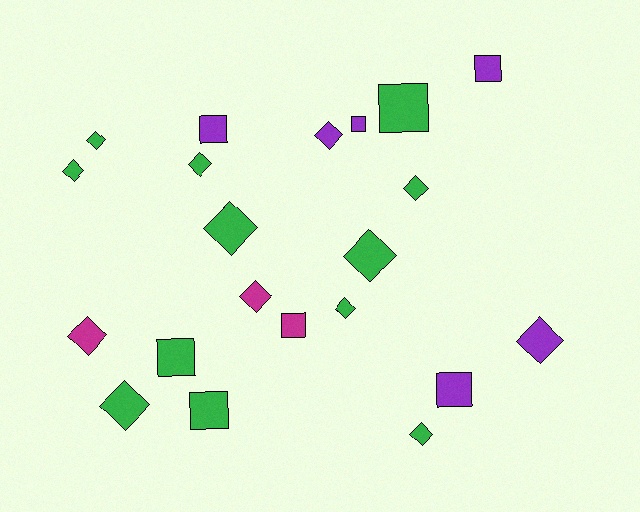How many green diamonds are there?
There are 9 green diamonds.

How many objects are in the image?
There are 21 objects.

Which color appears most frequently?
Green, with 12 objects.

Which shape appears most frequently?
Diamond, with 13 objects.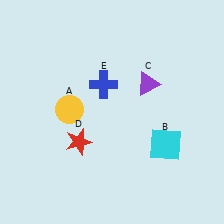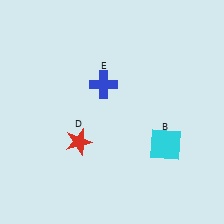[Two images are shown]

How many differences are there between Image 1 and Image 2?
There are 2 differences between the two images.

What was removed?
The yellow circle (A), the purple triangle (C) were removed in Image 2.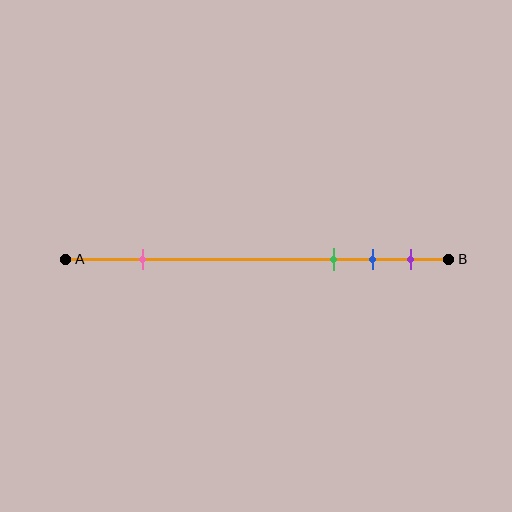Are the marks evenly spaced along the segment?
No, the marks are not evenly spaced.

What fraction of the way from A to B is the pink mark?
The pink mark is approximately 20% (0.2) of the way from A to B.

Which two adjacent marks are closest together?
The blue and purple marks are the closest adjacent pair.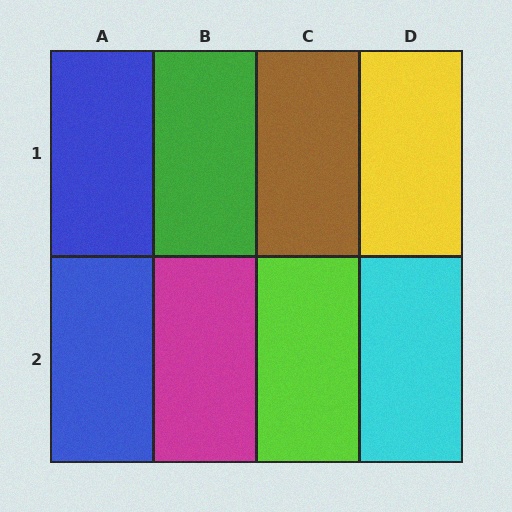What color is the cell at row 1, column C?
Brown.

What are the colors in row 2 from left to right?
Blue, magenta, lime, cyan.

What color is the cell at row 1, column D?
Yellow.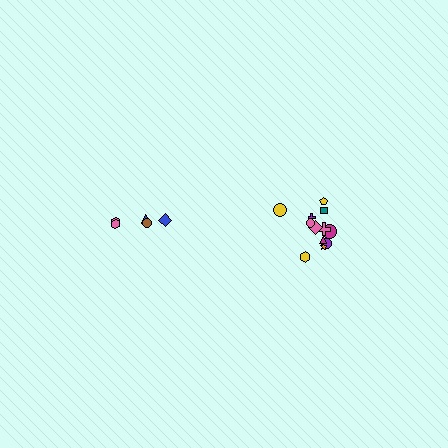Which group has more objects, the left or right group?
The right group.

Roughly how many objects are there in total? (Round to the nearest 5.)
Roughly 15 objects in total.